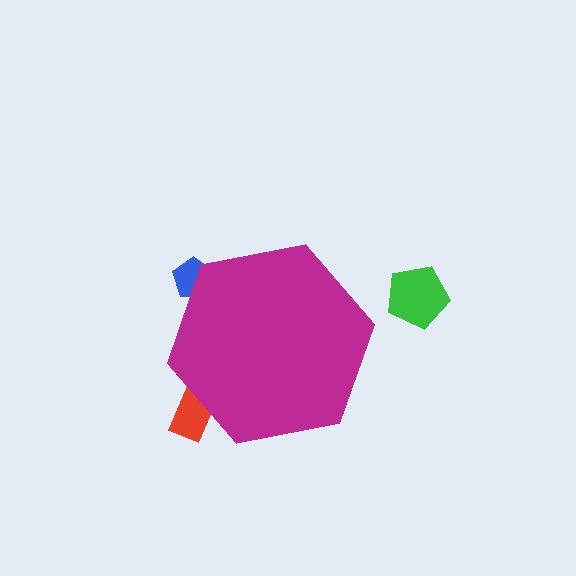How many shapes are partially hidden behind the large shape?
2 shapes are partially hidden.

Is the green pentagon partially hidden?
No, the green pentagon is fully visible.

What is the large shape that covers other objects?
A magenta hexagon.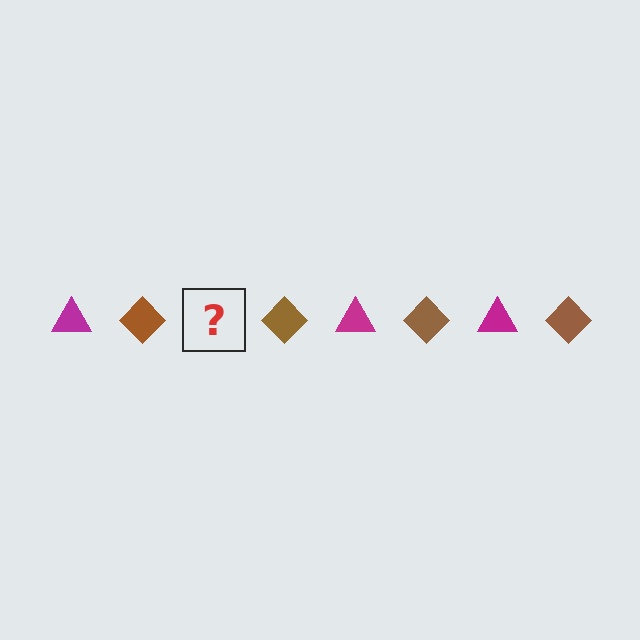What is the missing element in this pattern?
The missing element is a magenta triangle.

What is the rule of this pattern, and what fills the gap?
The rule is that the pattern alternates between magenta triangle and brown diamond. The gap should be filled with a magenta triangle.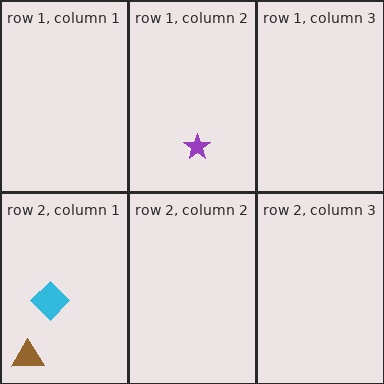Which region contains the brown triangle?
The row 2, column 1 region.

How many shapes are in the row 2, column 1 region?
2.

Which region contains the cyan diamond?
The row 2, column 1 region.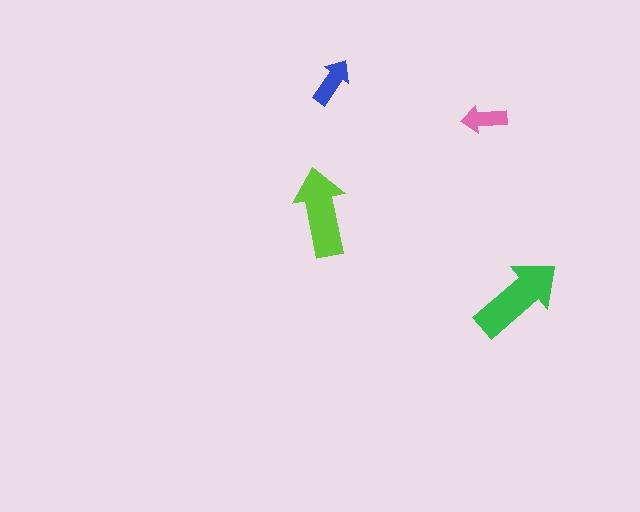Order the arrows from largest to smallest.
the green one, the lime one, the blue one, the pink one.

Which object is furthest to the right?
The green arrow is rightmost.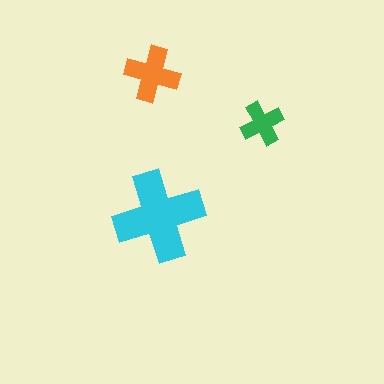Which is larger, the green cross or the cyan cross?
The cyan one.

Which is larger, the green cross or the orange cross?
The orange one.